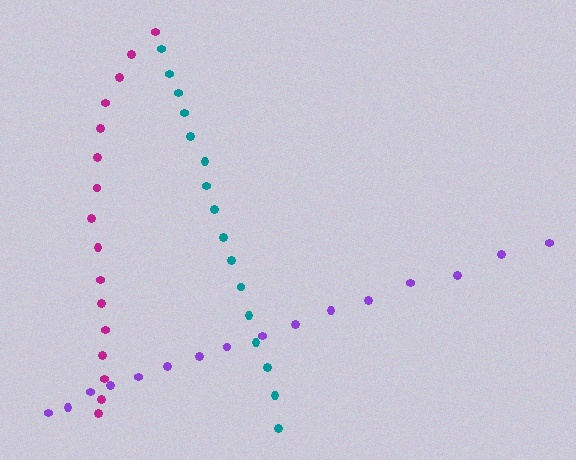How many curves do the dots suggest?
There are 3 distinct paths.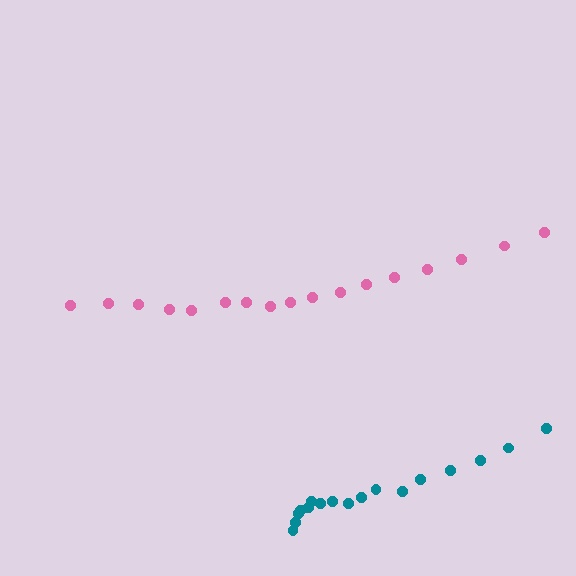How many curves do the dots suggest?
There are 2 distinct paths.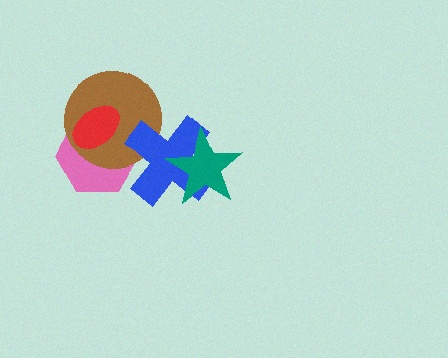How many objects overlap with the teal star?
1 object overlaps with the teal star.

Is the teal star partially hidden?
No, no other shape covers it.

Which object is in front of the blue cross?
The teal star is in front of the blue cross.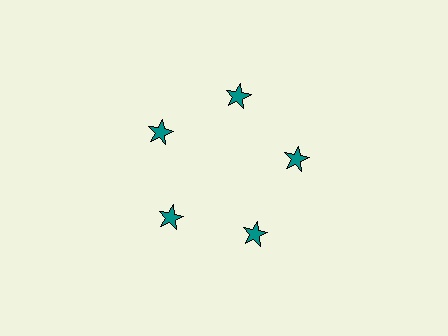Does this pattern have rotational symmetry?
Yes, this pattern has 5-fold rotational symmetry. It looks the same after rotating 72 degrees around the center.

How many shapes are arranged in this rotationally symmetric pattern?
There are 5 shapes, arranged in 5 groups of 1.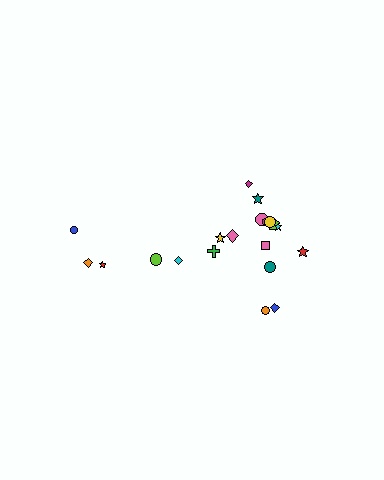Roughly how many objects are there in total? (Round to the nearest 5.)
Roughly 20 objects in total.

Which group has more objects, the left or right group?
The right group.